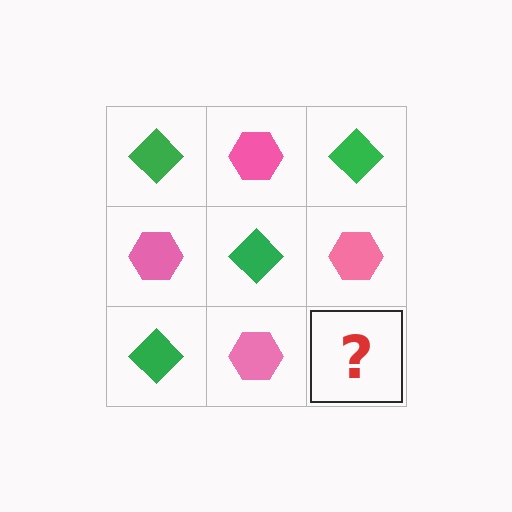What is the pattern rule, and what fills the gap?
The rule is that it alternates green diamond and pink hexagon in a checkerboard pattern. The gap should be filled with a green diamond.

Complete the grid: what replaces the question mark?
The question mark should be replaced with a green diamond.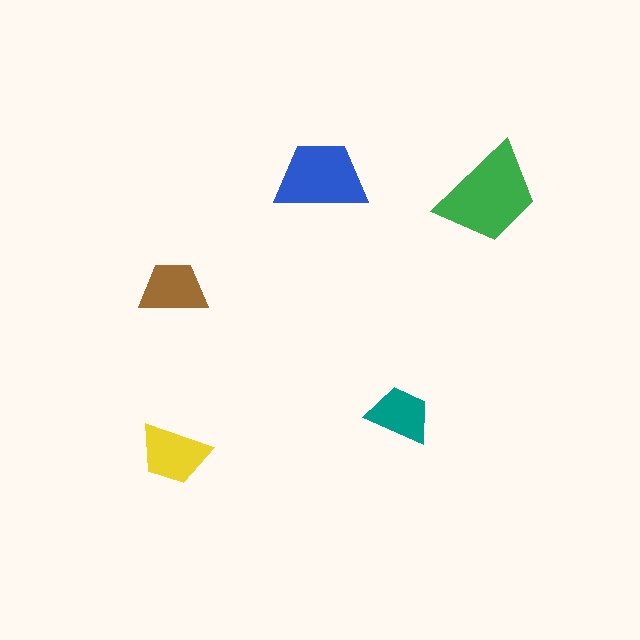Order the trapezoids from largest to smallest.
the green one, the blue one, the yellow one, the brown one, the teal one.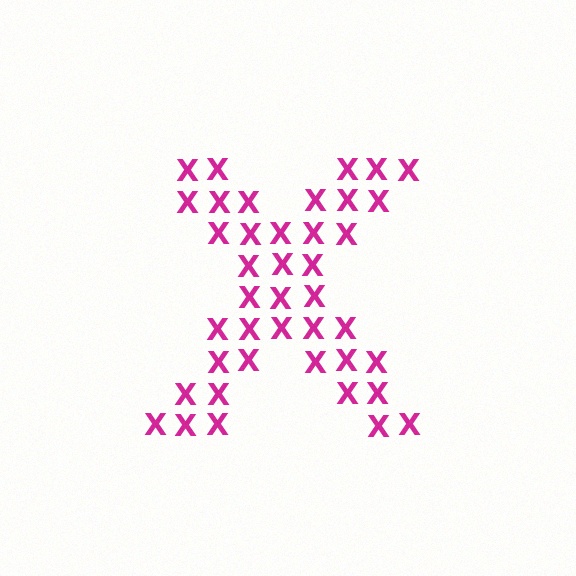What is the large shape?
The large shape is the letter X.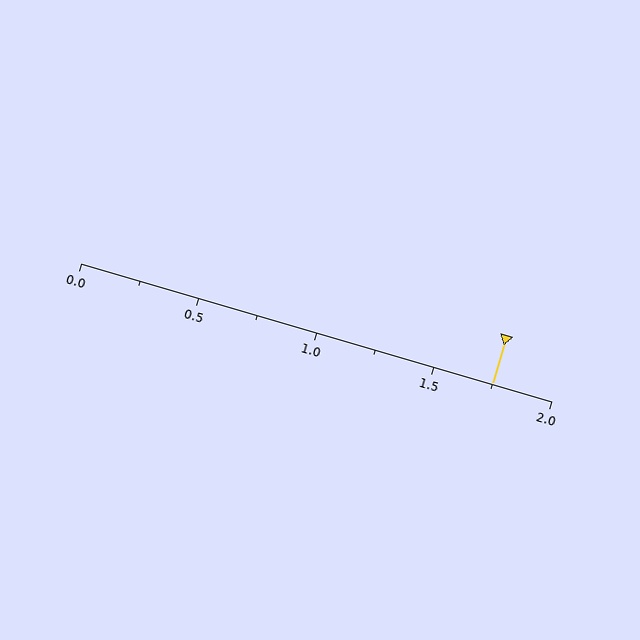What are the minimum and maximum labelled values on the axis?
The axis runs from 0.0 to 2.0.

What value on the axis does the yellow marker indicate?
The marker indicates approximately 1.75.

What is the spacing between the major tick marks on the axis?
The major ticks are spaced 0.5 apart.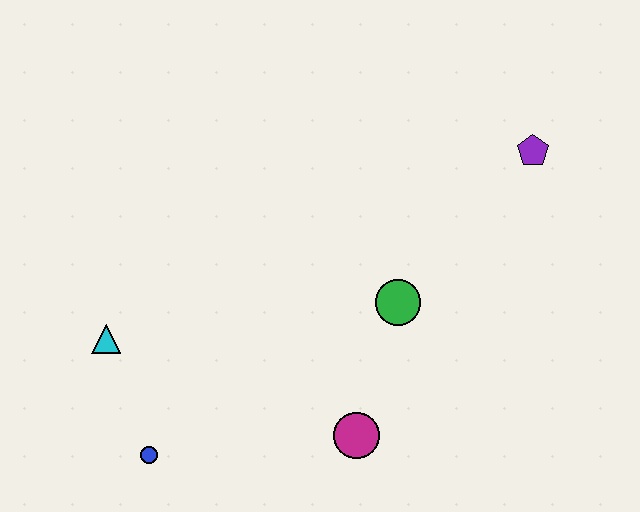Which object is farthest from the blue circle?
The purple pentagon is farthest from the blue circle.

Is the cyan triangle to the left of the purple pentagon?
Yes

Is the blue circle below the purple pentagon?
Yes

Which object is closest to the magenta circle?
The green circle is closest to the magenta circle.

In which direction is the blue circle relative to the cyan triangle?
The blue circle is below the cyan triangle.